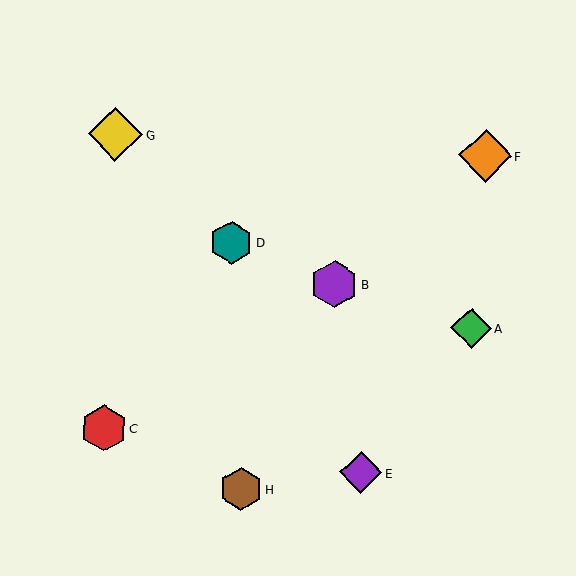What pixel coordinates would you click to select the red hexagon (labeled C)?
Click at (104, 428) to select the red hexagon C.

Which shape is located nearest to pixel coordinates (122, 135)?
The yellow diamond (labeled G) at (116, 134) is nearest to that location.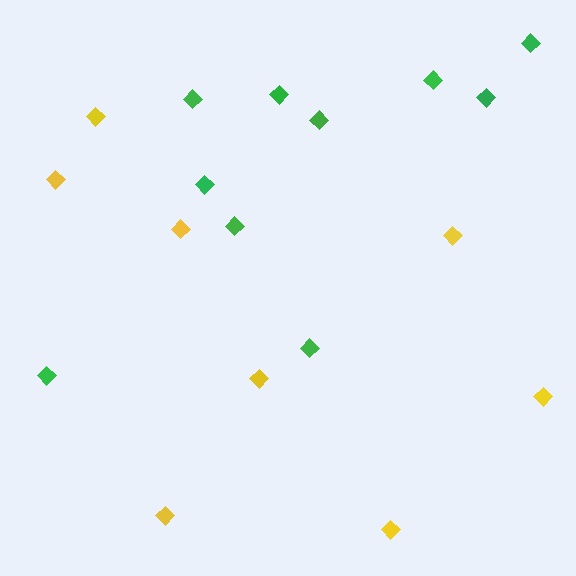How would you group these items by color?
There are 2 groups: one group of green diamonds (10) and one group of yellow diamonds (8).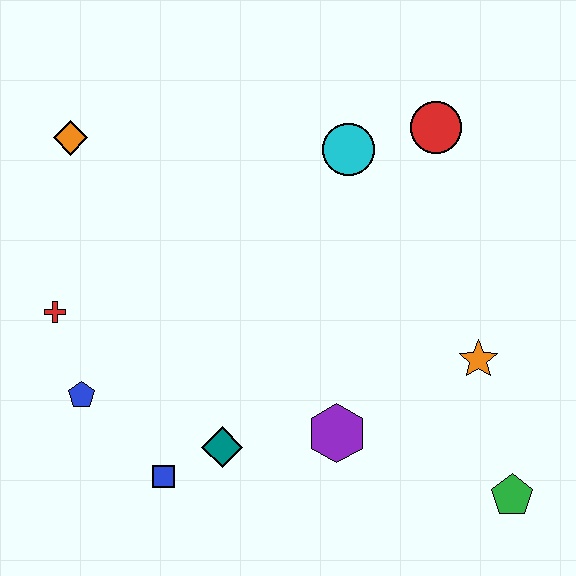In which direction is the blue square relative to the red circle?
The blue square is below the red circle.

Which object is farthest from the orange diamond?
The green pentagon is farthest from the orange diamond.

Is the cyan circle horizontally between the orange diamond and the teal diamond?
No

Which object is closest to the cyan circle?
The red circle is closest to the cyan circle.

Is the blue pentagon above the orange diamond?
No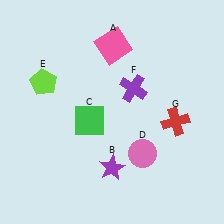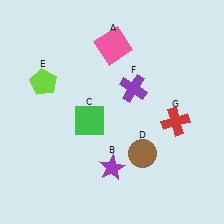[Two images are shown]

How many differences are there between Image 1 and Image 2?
There is 1 difference between the two images.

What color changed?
The circle (D) changed from pink in Image 1 to brown in Image 2.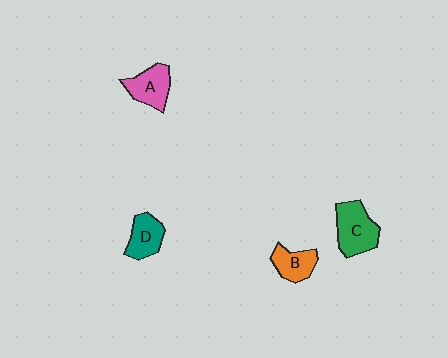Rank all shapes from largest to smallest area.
From largest to smallest: C (green), A (pink), D (teal), B (orange).